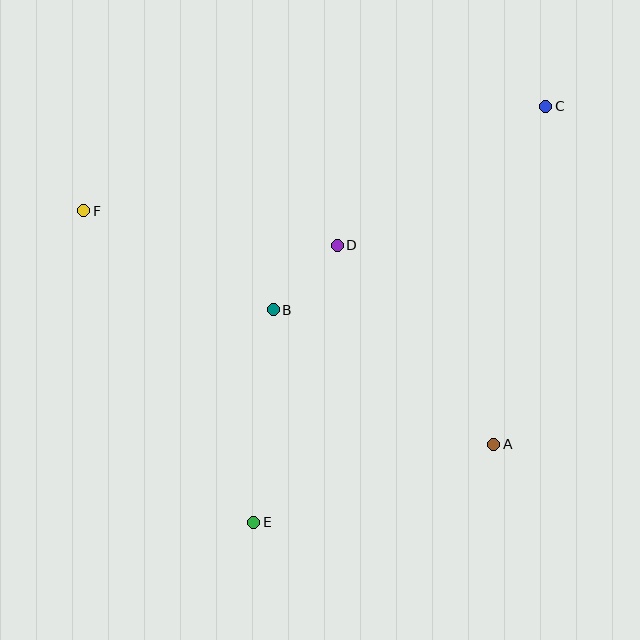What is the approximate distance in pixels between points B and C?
The distance between B and C is approximately 340 pixels.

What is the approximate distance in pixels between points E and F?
The distance between E and F is approximately 355 pixels.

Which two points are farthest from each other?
Points C and E are farthest from each other.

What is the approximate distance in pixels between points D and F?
The distance between D and F is approximately 255 pixels.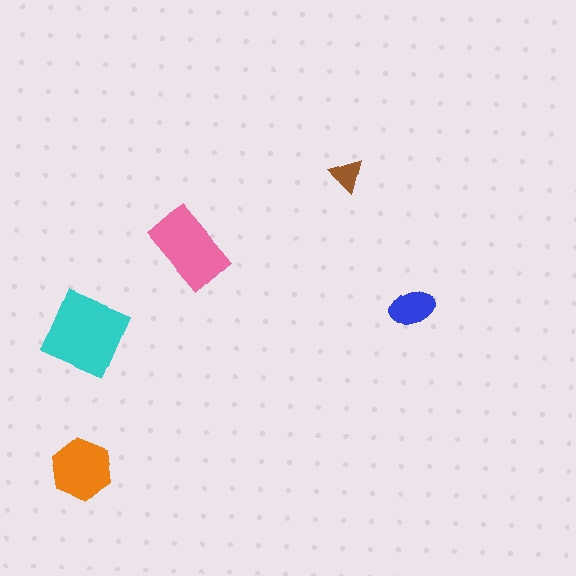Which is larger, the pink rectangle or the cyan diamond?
The cyan diamond.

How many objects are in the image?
There are 5 objects in the image.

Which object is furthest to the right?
The blue ellipse is rightmost.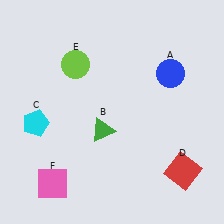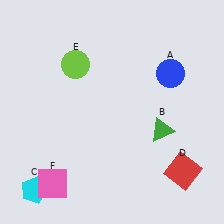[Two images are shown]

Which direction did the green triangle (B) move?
The green triangle (B) moved right.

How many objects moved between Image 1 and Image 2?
2 objects moved between the two images.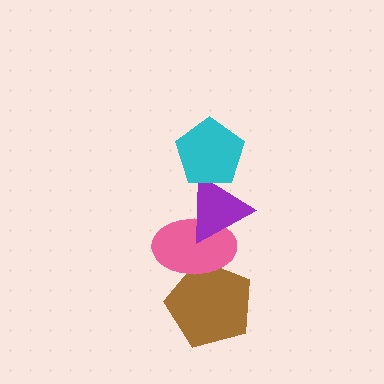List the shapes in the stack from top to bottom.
From top to bottom: the cyan pentagon, the purple triangle, the pink ellipse, the brown pentagon.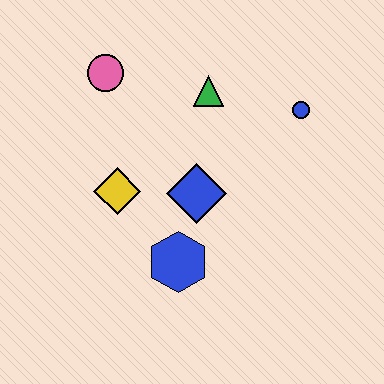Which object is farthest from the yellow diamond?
The blue circle is farthest from the yellow diamond.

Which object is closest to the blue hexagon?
The blue diamond is closest to the blue hexagon.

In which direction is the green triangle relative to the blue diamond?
The green triangle is above the blue diamond.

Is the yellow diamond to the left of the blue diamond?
Yes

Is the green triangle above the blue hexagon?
Yes